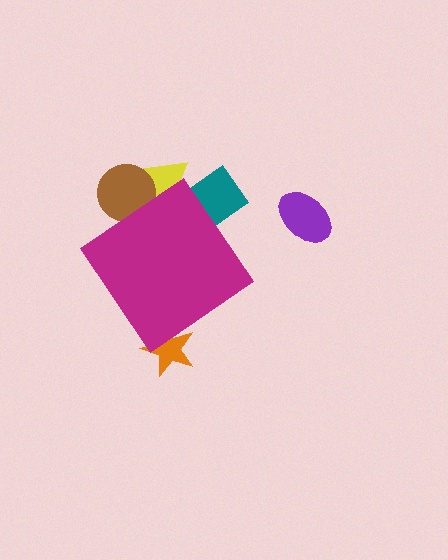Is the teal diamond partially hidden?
Yes, the teal diamond is partially hidden behind the magenta diamond.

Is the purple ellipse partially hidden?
No, the purple ellipse is fully visible.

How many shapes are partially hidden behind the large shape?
4 shapes are partially hidden.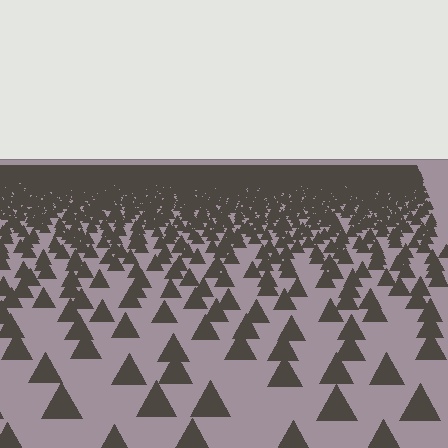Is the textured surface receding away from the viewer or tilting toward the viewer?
The surface is receding away from the viewer. Texture elements get smaller and denser toward the top.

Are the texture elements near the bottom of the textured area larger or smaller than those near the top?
Larger. Near the bottom, elements are closer to the viewer and appear at a bigger on-screen size.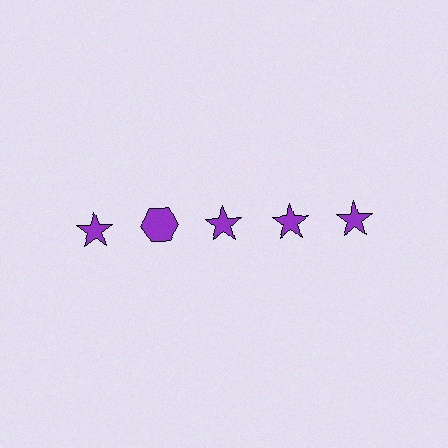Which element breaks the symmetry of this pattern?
The purple hexagon in the top row, second from left column breaks the symmetry. All other shapes are purple stars.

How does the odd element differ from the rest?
It has a different shape: hexagon instead of star.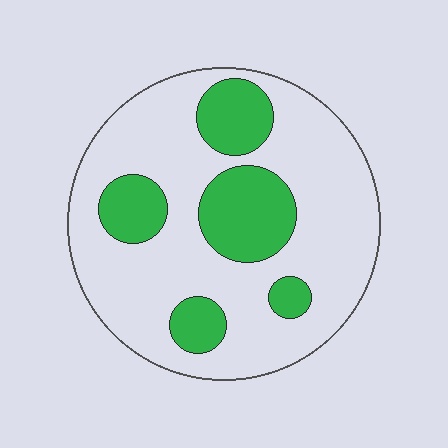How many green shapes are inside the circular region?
5.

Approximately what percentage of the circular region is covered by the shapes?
Approximately 25%.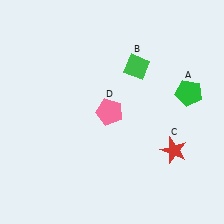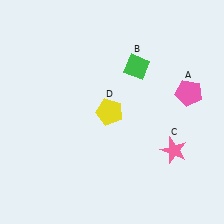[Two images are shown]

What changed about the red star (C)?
In Image 1, C is red. In Image 2, it changed to pink.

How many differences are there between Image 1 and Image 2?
There are 3 differences between the two images.